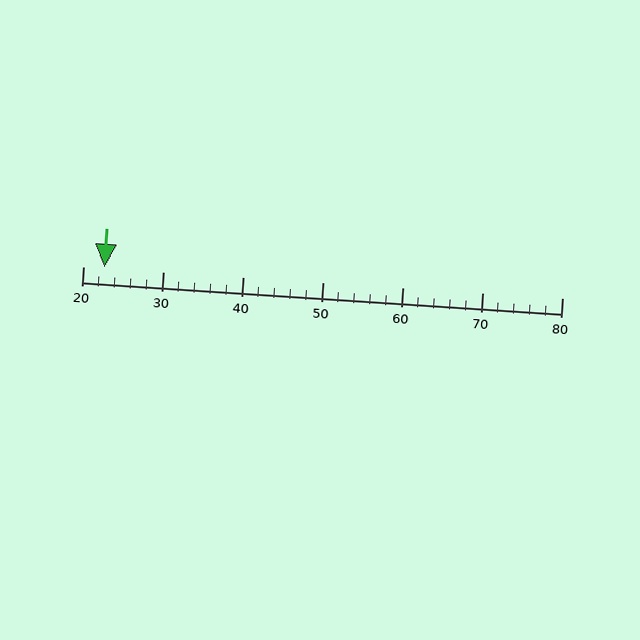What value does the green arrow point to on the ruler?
The green arrow points to approximately 23.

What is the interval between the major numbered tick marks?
The major tick marks are spaced 10 units apart.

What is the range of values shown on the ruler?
The ruler shows values from 20 to 80.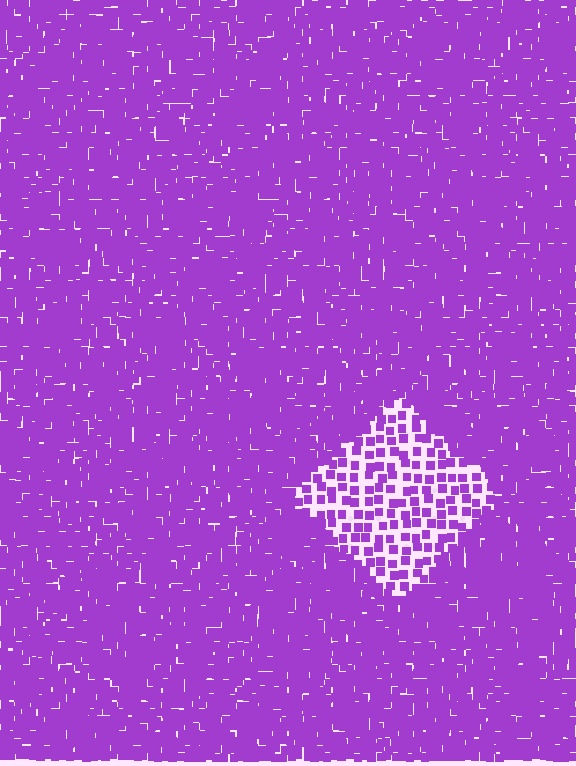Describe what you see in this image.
The image contains small purple elements arranged at two different densities. A diamond-shaped region is visible where the elements are less densely packed than the surrounding area.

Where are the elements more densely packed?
The elements are more densely packed outside the diamond boundary.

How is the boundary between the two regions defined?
The boundary is defined by a change in element density (approximately 2.7x ratio). All elements are the same color, size, and shape.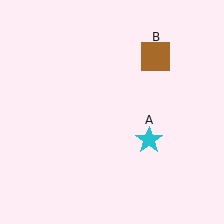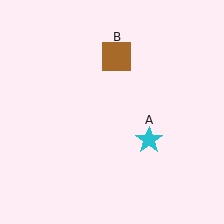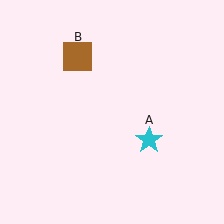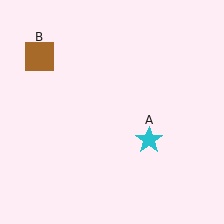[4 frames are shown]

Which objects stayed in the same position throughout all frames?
Cyan star (object A) remained stationary.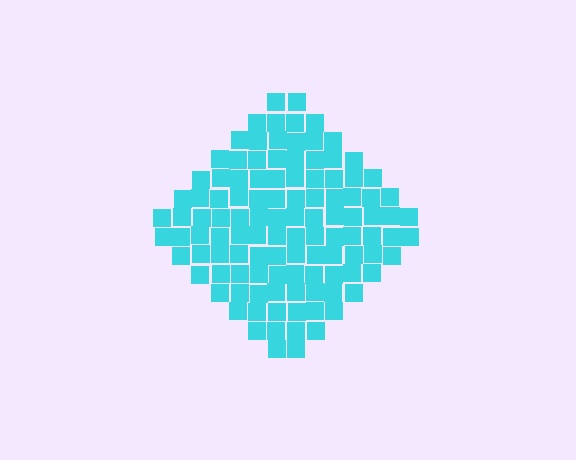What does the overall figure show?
The overall figure shows a diamond.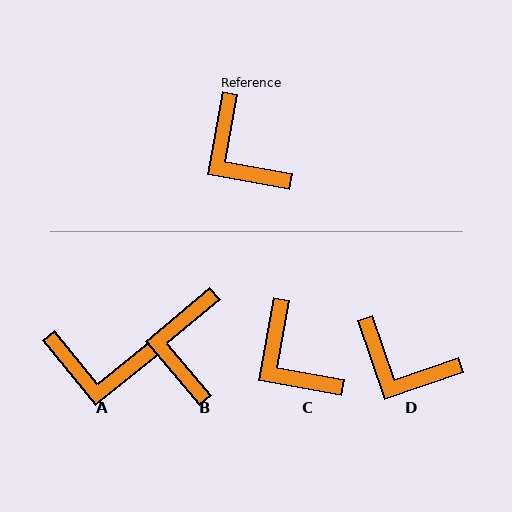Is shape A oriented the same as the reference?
No, it is off by about 49 degrees.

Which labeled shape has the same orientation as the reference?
C.